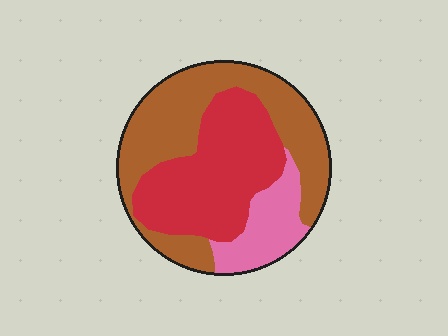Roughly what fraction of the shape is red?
Red takes up about two fifths (2/5) of the shape.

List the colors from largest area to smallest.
From largest to smallest: brown, red, pink.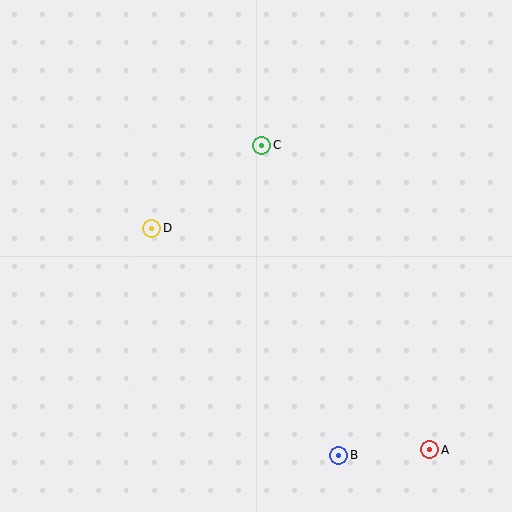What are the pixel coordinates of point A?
Point A is at (430, 450).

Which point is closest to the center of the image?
Point D at (152, 228) is closest to the center.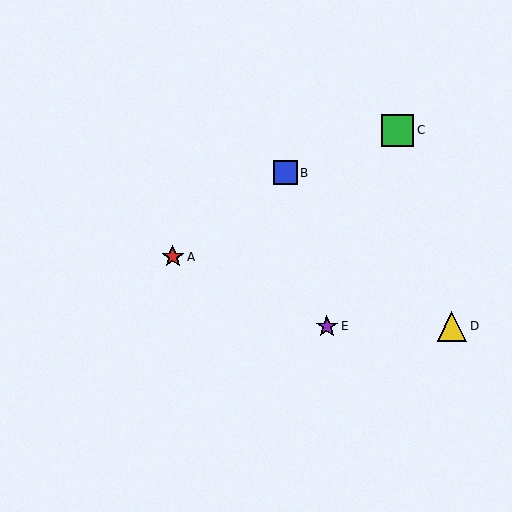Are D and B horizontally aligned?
No, D is at y≈326 and B is at y≈173.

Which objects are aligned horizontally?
Objects D, E are aligned horizontally.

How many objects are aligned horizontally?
2 objects (D, E) are aligned horizontally.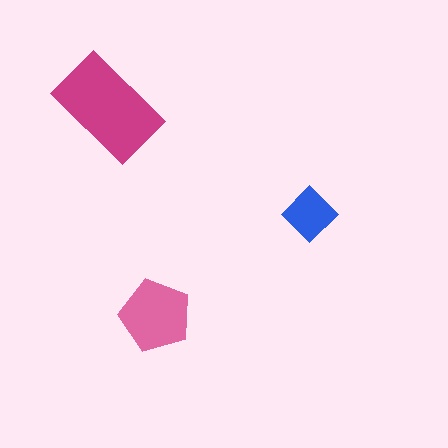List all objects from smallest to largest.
The blue diamond, the pink pentagon, the magenta rectangle.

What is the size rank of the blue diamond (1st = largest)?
3rd.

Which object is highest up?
The magenta rectangle is topmost.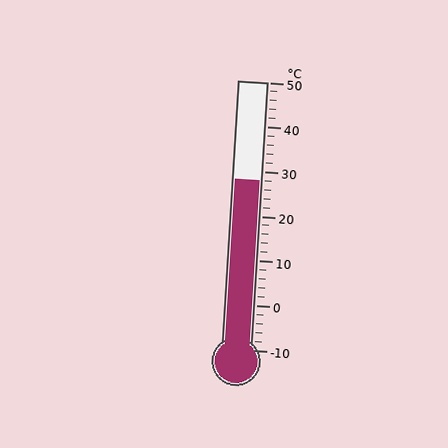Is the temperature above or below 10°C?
The temperature is above 10°C.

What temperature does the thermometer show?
The thermometer shows approximately 28°C.